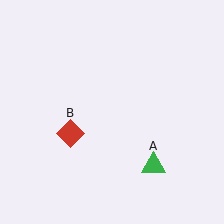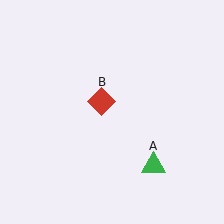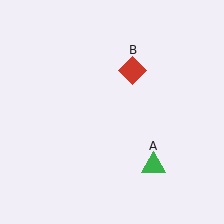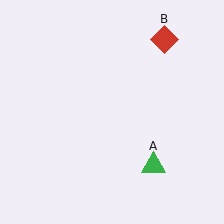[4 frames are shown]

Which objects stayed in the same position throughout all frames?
Green triangle (object A) remained stationary.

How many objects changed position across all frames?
1 object changed position: red diamond (object B).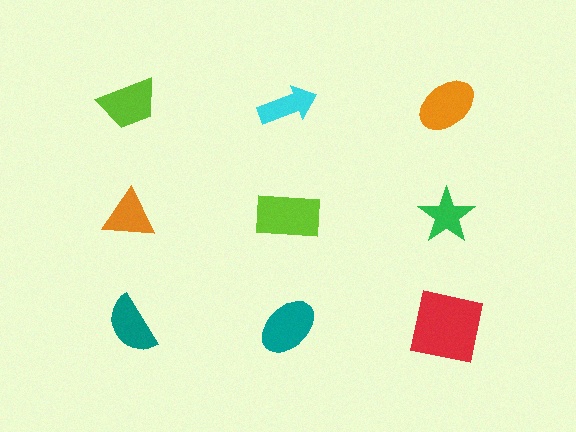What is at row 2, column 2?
A lime rectangle.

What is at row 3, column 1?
A teal semicircle.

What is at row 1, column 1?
A lime trapezoid.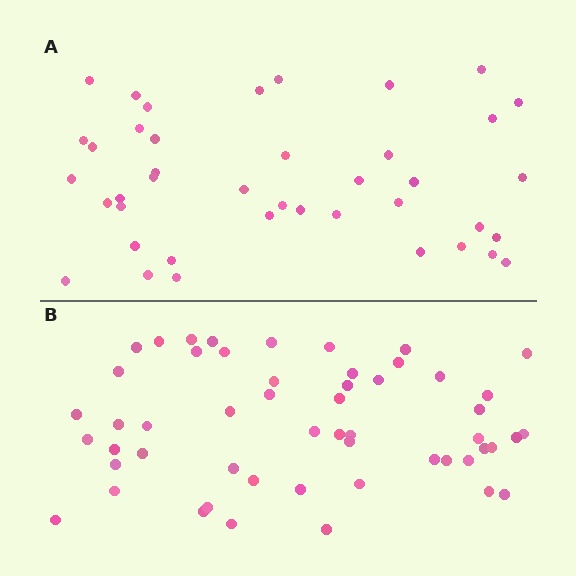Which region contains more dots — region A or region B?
Region B (the bottom region) has more dots.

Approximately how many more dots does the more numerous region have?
Region B has roughly 12 or so more dots than region A.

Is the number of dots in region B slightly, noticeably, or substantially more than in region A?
Region B has noticeably more, but not dramatically so. The ratio is roughly 1.3 to 1.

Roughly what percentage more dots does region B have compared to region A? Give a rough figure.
About 30% more.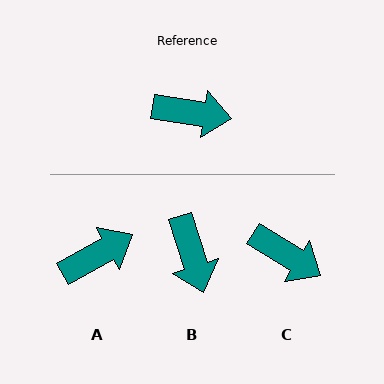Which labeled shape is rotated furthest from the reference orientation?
B, about 64 degrees away.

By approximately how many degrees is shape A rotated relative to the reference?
Approximately 38 degrees counter-clockwise.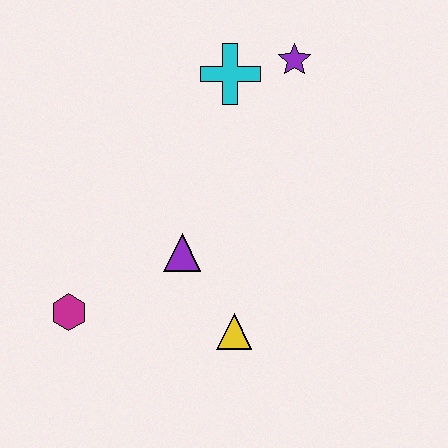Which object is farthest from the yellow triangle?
The purple star is farthest from the yellow triangle.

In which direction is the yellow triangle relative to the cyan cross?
The yellow triangle is below the cyan cross.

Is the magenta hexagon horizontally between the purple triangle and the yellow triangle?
No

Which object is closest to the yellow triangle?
The purple triangle is closest to the yellow triangle.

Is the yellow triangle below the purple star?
Yes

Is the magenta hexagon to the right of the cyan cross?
No